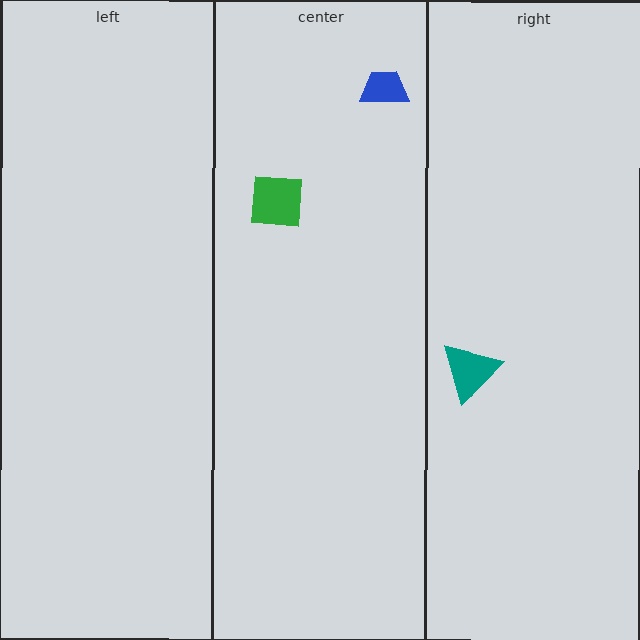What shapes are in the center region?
The blue trapezoid, the green square.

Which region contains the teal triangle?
The right region.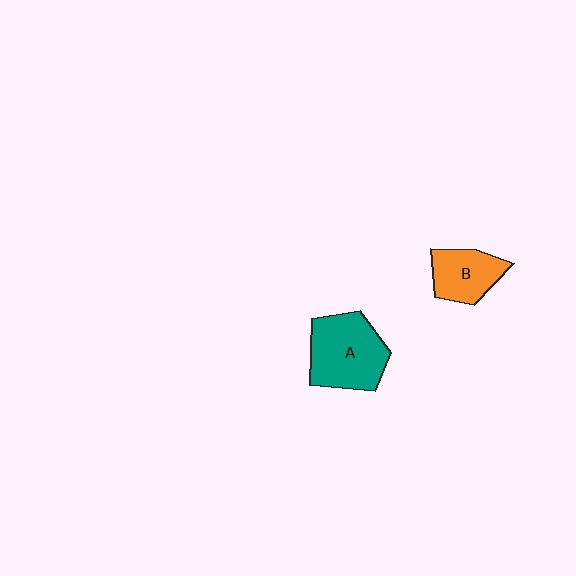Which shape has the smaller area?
Shape B (orange).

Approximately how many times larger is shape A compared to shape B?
Approximately 1.5 times.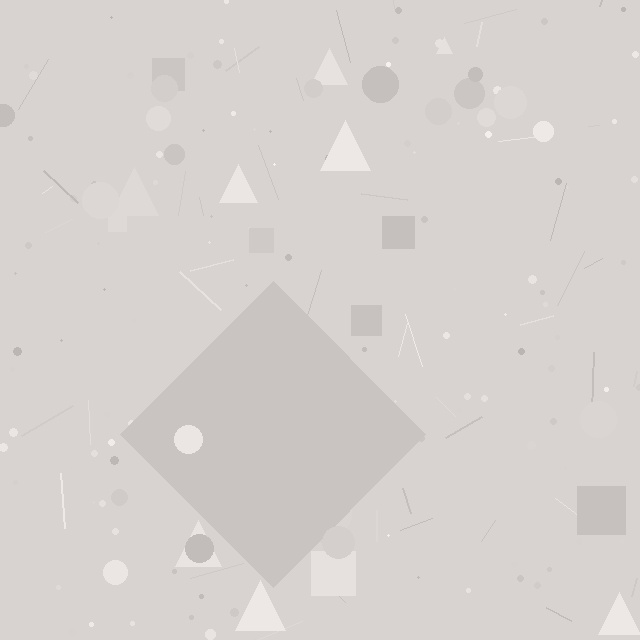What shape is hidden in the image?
A diamond is hidden in the image.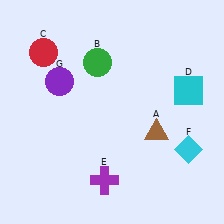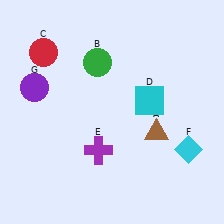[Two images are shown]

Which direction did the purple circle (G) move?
The purple circle (G) moved left.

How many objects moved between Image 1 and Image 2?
3 objects moved between the two images.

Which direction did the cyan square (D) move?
The cyan square (D) moved left.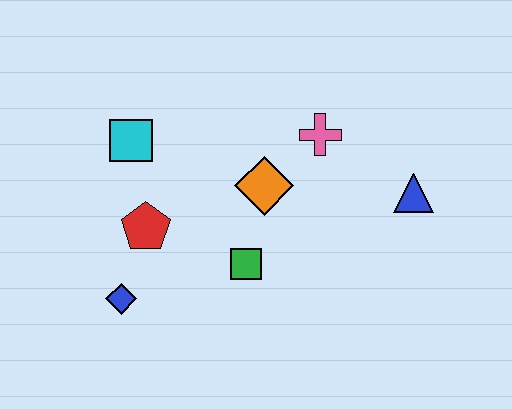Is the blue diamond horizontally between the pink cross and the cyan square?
No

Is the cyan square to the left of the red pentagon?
Yes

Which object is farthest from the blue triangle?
The blue diamond is farthest from the blue triangle.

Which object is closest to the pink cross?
The orange diamond is closest to the pink cross.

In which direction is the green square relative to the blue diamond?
The green square is to the right of the blue diamond.